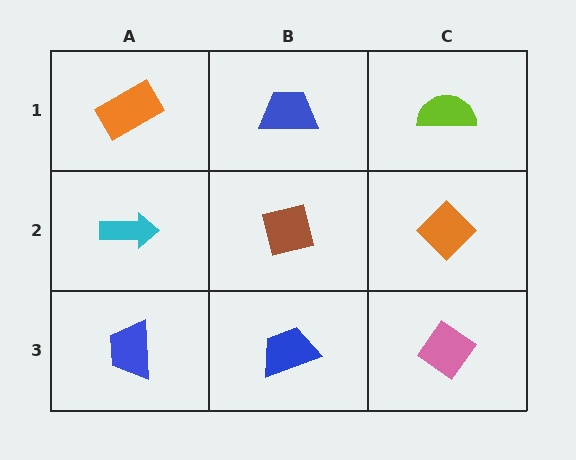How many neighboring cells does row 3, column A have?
2.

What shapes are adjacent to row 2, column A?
An orange rectangle (row 1, column A), a blue trapezoid (row 3, column A), a brown square (row 2, column B).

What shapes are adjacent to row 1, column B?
A brown square (row 2, column B), an orange rectangle (row 1, column A), a lime semicircle (row 1, column C).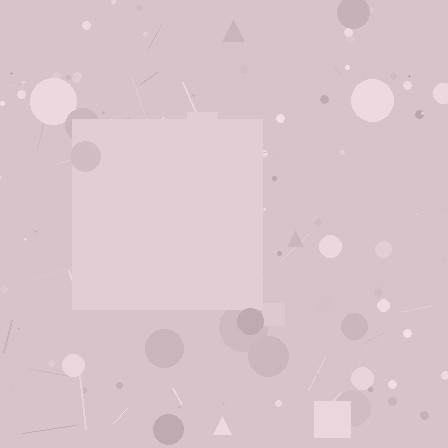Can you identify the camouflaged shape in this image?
The camouflaged shape is a square.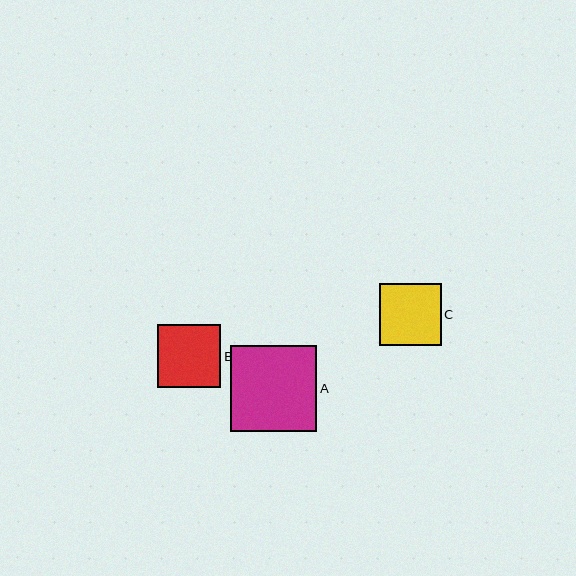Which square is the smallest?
Square C is the smallest with a size of approximately 62 pixels.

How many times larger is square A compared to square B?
Square A is approximately 1.4 times the size of square B.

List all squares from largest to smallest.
From largest to smallest: A, B, C.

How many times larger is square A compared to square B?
Square A is approximately 1.4 times the size of square B.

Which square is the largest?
Square A is the largest with a size of approximately 86 pixels.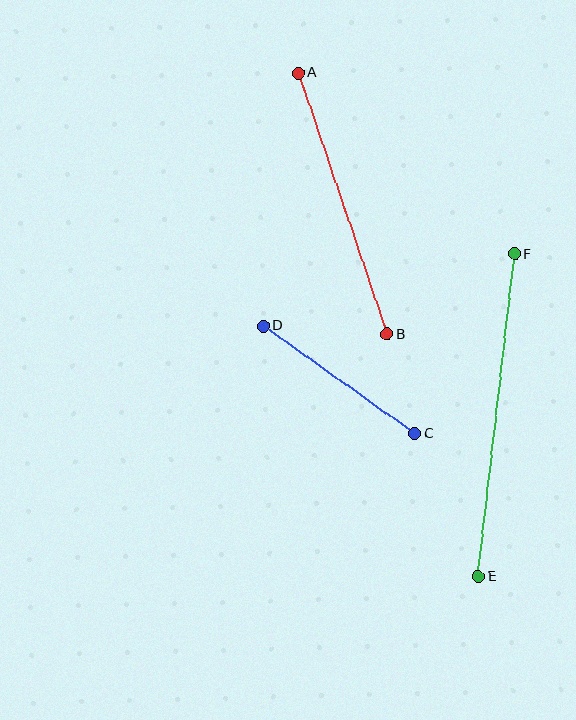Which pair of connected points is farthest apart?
Points E and F are farthest apart.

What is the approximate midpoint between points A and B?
The midpoint is at approximately (343, 204) pixels.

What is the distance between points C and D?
The distance is approximately 186 pixels.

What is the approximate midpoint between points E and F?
The midpoint is at approximately (497, 415) pixels.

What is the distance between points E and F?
The distance is approximately 324 pixels.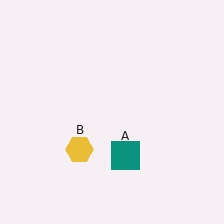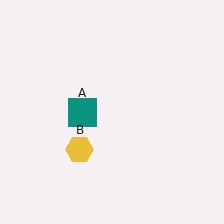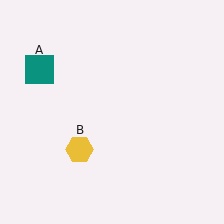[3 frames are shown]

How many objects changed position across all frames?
1 object changed position: teal square (object A).